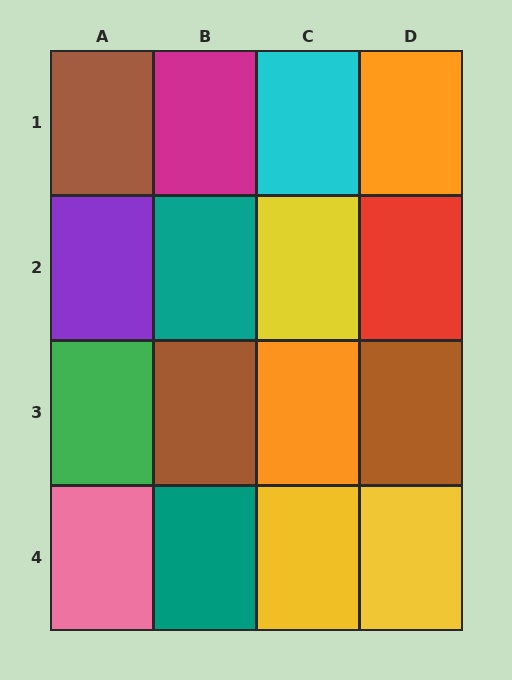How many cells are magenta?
1 cell is magenta.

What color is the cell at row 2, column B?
Teal.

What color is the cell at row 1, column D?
Orange.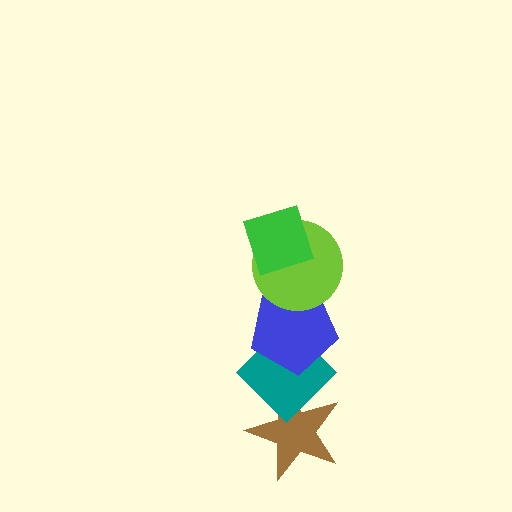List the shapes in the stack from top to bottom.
From top to bottom: the green diamond, the lime circle, the blue pentagon, the teal diamond, the brown star.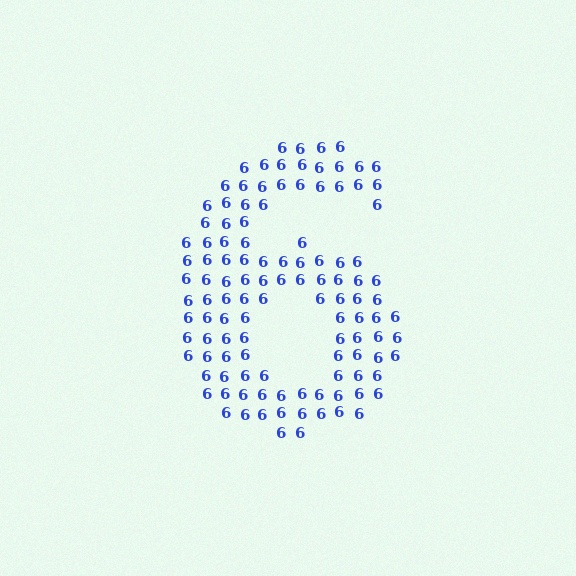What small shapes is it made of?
It is made of small digit 6's.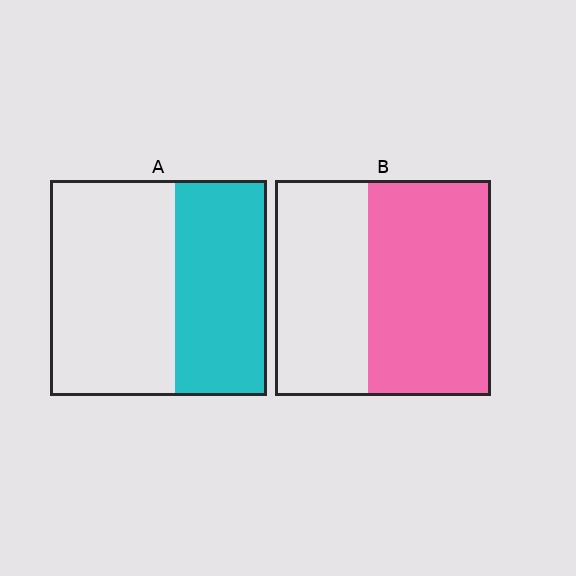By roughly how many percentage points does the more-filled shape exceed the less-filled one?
By roughly 15 percentage points (B over A).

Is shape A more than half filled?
No.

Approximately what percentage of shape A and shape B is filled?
A is approximately 40% and B is approximately 55%.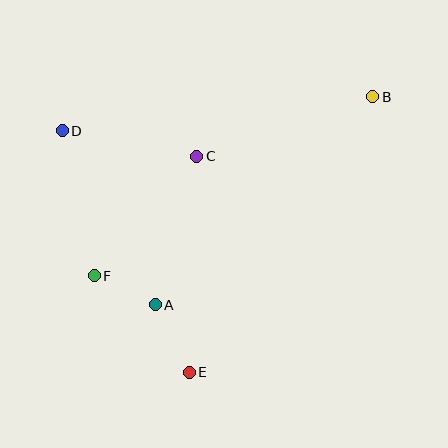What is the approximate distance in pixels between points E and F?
The distance between E and F is approximately 135 pixels.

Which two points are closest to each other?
Points A and F are closest to each other.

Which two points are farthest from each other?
Points B and E are farthest from each other.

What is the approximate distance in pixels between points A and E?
The distance between A and E is approximately 76 pixels.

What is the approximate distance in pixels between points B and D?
The distance between B and D is approximately 312 pixels.